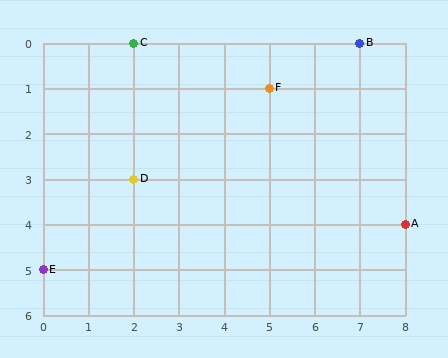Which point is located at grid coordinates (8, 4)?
Point A is at (8, 4).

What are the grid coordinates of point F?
Point F is at grid coordinates (5, 1).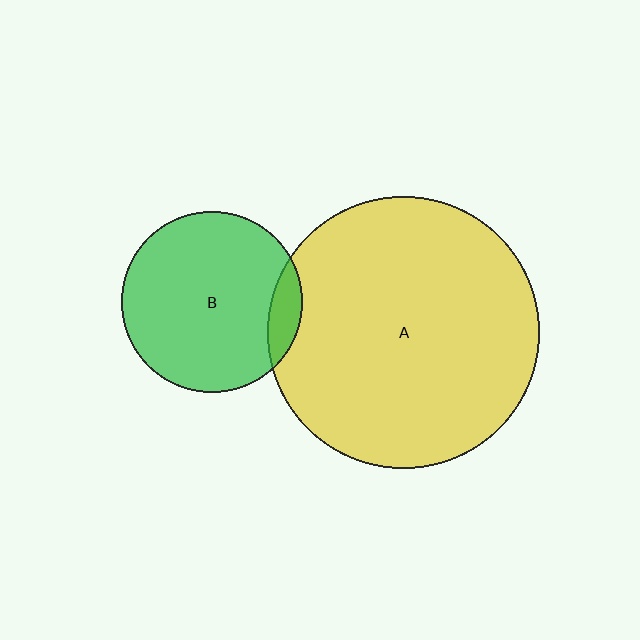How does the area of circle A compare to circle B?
Approximately 2.3 times.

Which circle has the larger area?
Circle A (yellow).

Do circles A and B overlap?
Yes.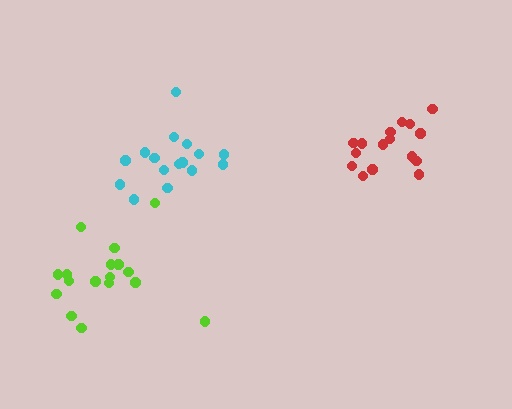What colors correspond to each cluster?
The clusters are colored: red, lime, cyan.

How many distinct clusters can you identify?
There are 3 distinct clusters.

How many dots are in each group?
Group 1: 16 dots, Group 2: 17 dots, Group 3: 16 dots (49 total).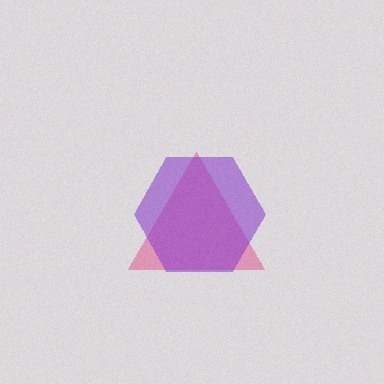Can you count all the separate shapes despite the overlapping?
Yes, there are 2 separate shapes.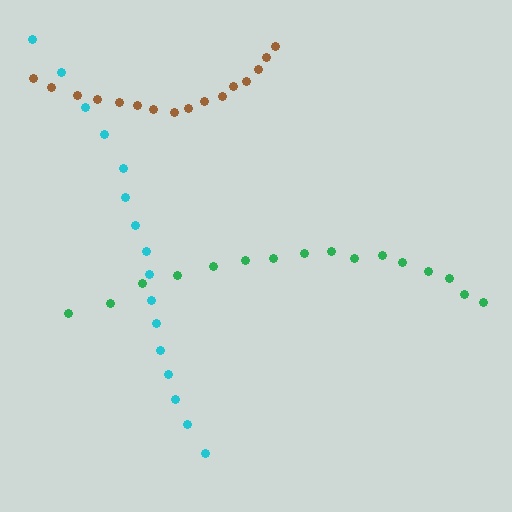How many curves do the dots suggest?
There are 3 distinct paths.